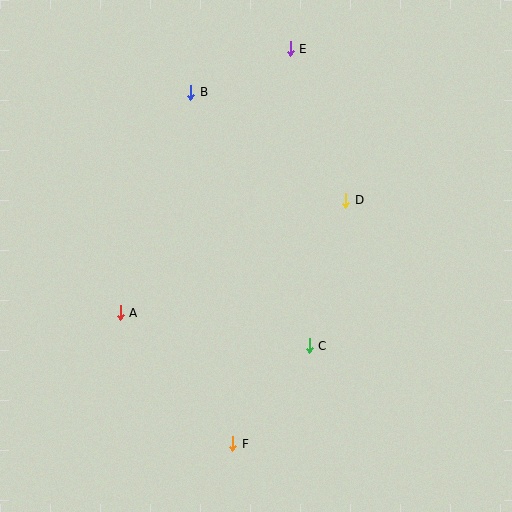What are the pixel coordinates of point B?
Point B is at (191, 92).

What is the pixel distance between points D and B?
The distance between D and B is 189 pixels.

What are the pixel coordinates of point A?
Point A is at (120, 313).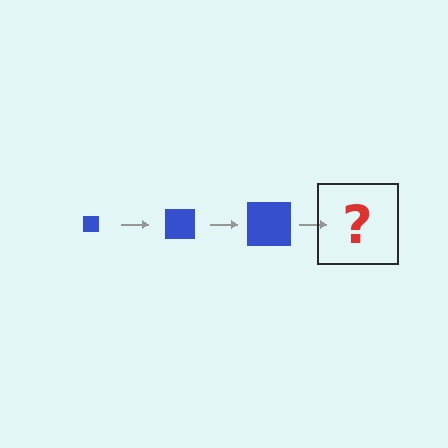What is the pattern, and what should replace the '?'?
The pattern is that the square gets progressively larger each step. The '?' should be a blue square, larger than the previous one.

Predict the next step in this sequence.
The next step is a blue square, larger than the previous one.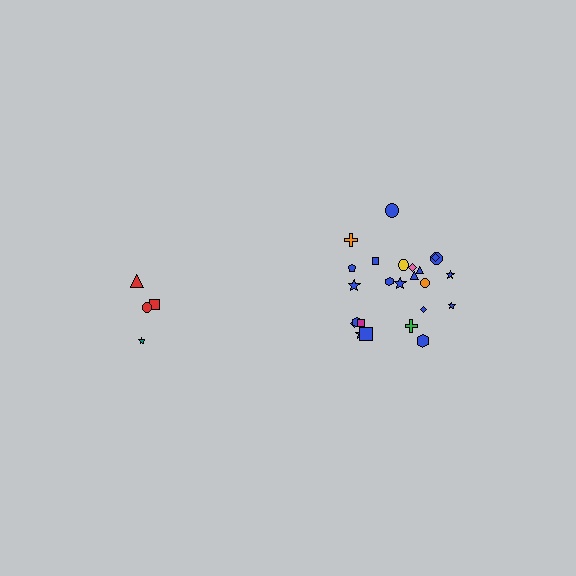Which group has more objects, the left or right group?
The right group.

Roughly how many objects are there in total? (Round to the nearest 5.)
Roughly 30 objects in total.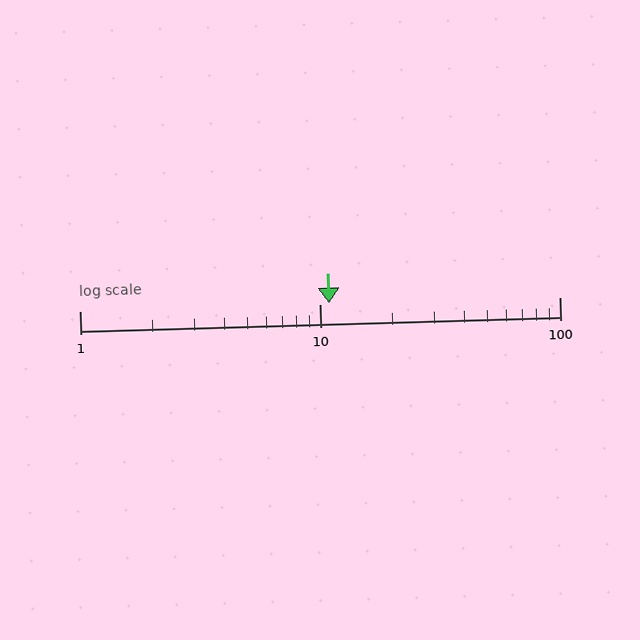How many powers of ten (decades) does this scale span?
The scale spans 2 decades, from 1 to 100.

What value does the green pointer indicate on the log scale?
The pointer indicates approximately 11.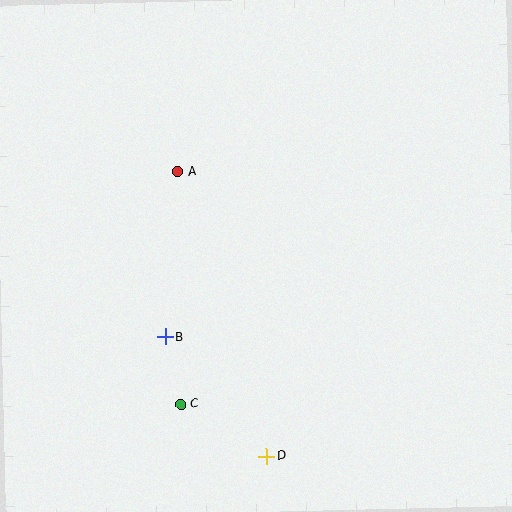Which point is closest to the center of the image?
Point A at (178, 171) is closest to the center.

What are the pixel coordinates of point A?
Point A is at (178, 171).